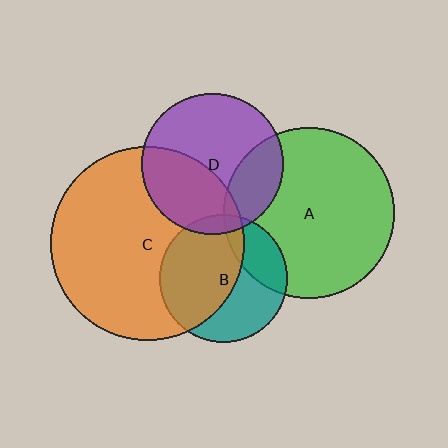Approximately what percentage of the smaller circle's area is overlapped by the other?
Approximately 55%.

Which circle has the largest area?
Circle C (orange).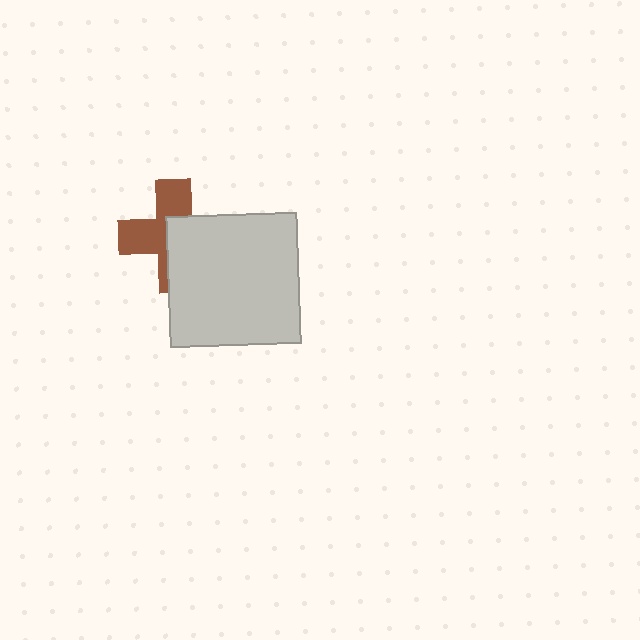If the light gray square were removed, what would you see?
You would see the complete brown cross.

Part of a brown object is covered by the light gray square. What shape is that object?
It is a cross.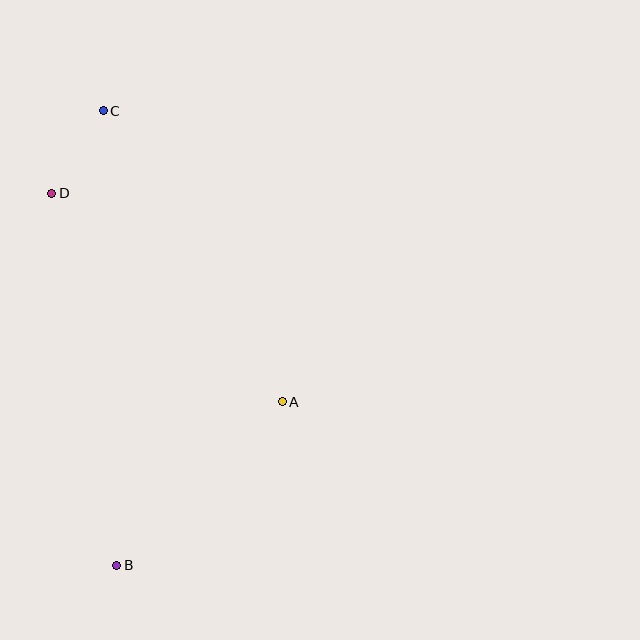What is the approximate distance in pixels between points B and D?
The distance between B and D is approximately 378 pixels.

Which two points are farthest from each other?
Points B and C are farthest from each other.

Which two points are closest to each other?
Points C and D are closest to each other.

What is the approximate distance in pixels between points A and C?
The distance between A and C is approximately 342 pixels.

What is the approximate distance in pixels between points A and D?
The distance between A and D is approximately 311 pixels.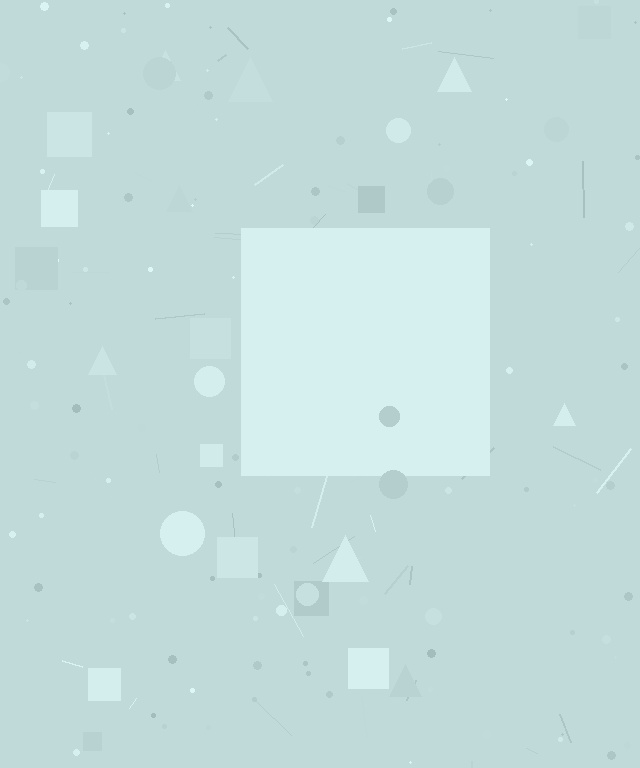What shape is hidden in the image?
A square is hidden in the image.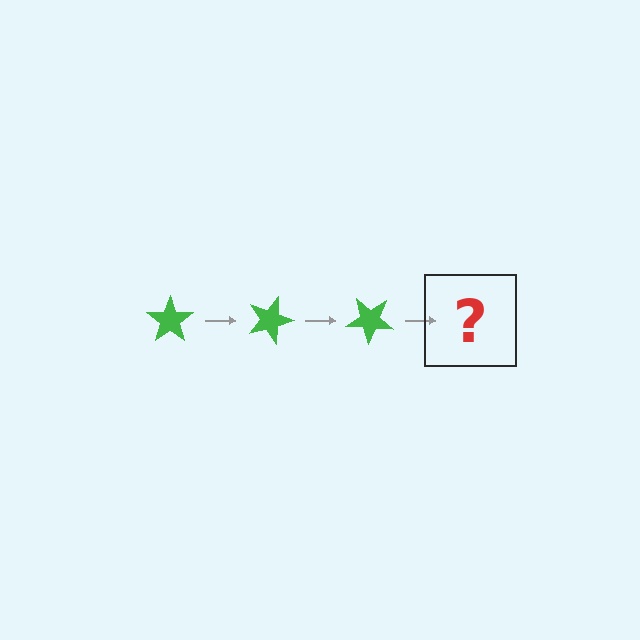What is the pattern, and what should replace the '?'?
The pattern is that the star rotates 20 degrees each step. The '?' should be a green star rotated 60 degrees.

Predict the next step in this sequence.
The next step is a green star rotated 60 degrees.